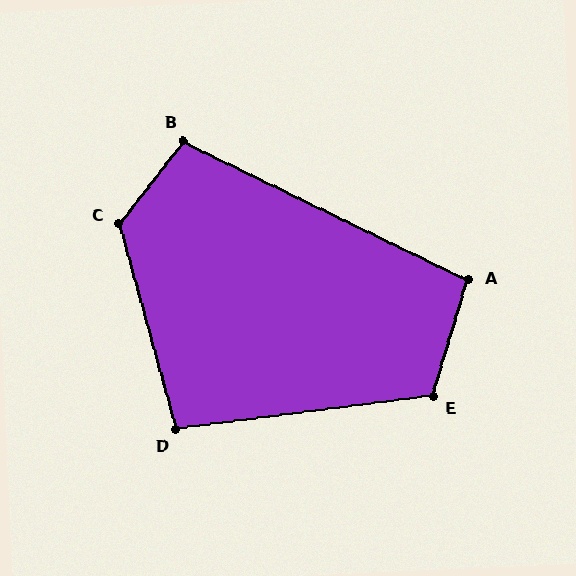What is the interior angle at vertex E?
Approximately 115 degrees (obtuse).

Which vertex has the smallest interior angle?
D, at approximately 98 degrees.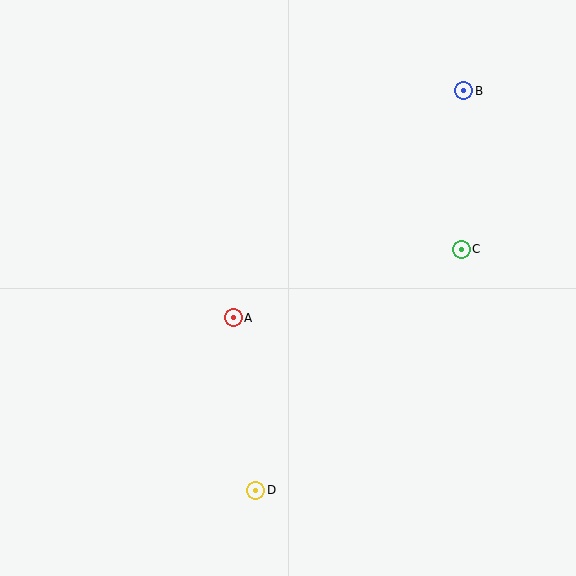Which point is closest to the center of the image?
Point A at (233, 318) is closest to the center.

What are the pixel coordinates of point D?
Point D is at (256, 490).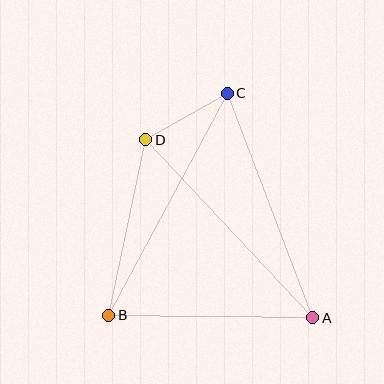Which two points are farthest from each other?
Points B and C are farthest from each other.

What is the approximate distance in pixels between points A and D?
The distance between A and D is approximately 244 pixels.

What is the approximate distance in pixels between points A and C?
The distance between A and C is approximately 240 pixels.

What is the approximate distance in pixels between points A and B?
The distance between A and B is approximately 204 pixels.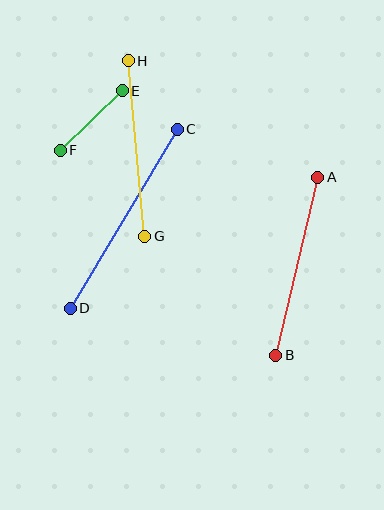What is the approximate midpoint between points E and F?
The midpoint is at approximately (91, 120) pixels.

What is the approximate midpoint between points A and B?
The midpoint is at approximately (297, 266) pixels.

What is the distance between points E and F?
The distance is approximately 86 pixels.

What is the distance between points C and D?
The distance is approximately 209 pixels.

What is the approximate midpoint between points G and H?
The midpoint is at approximately (136, 149) pixels.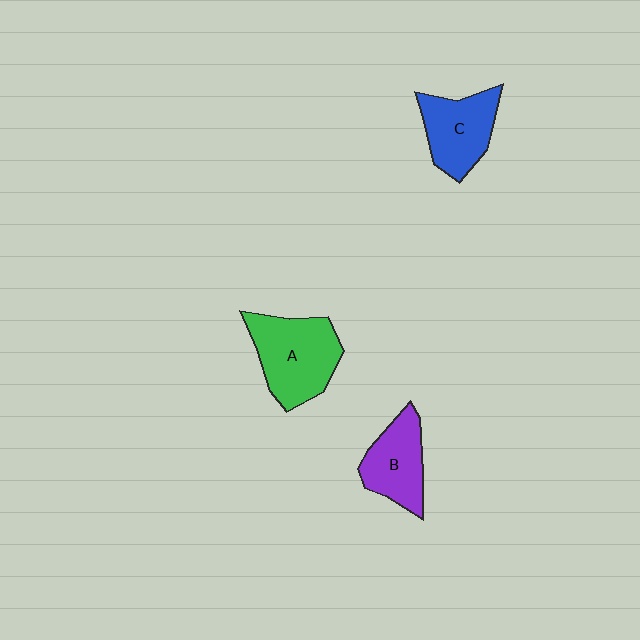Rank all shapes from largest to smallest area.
From largest to smallest: A (green), C (blue), B (purple).